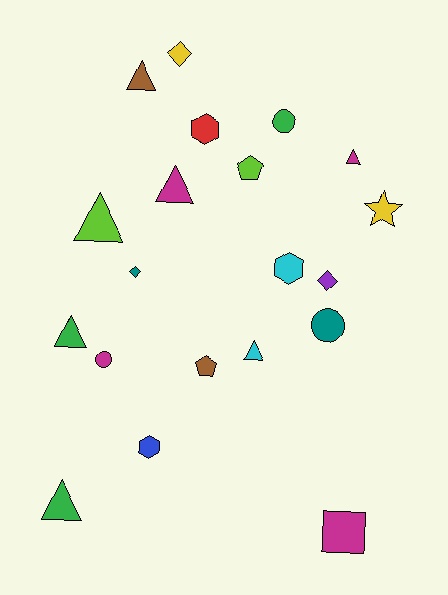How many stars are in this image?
There is 1 star.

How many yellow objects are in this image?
There are 2 yellow objects.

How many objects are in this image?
There are 20 objects.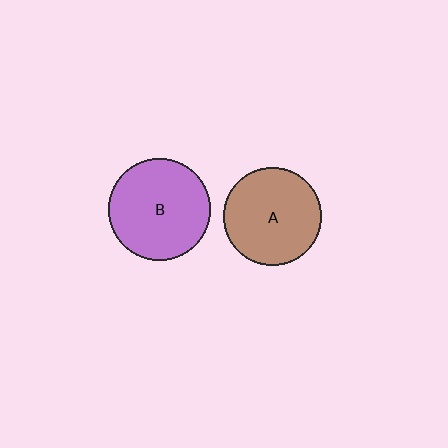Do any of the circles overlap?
No, none of the circles overlap.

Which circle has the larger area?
Circle B (purple).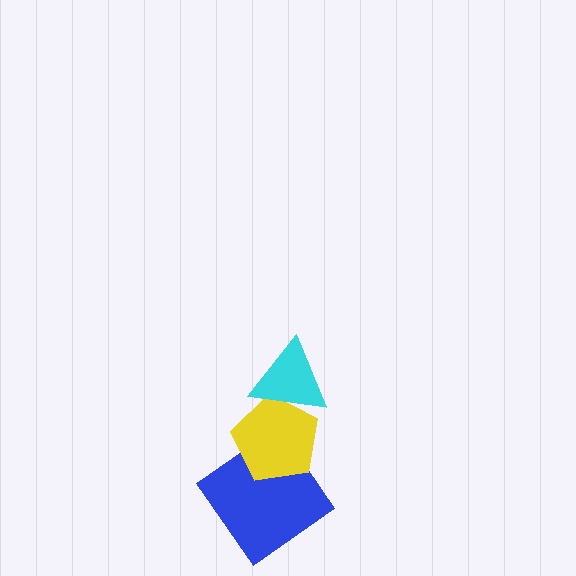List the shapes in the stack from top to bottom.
From top to bottom: the cyan triangle, the yellow pentagon, the blue diamond.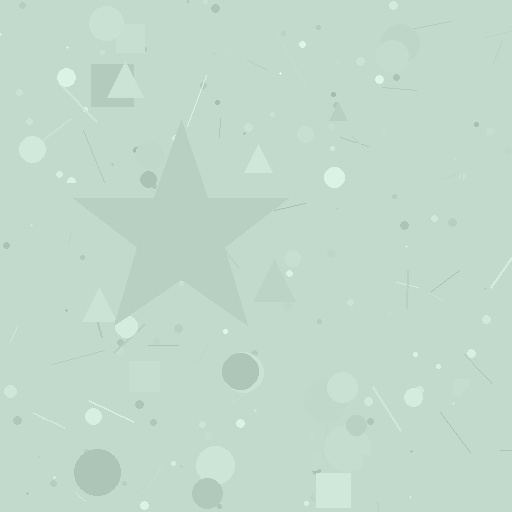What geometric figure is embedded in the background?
A star is embedded in the background.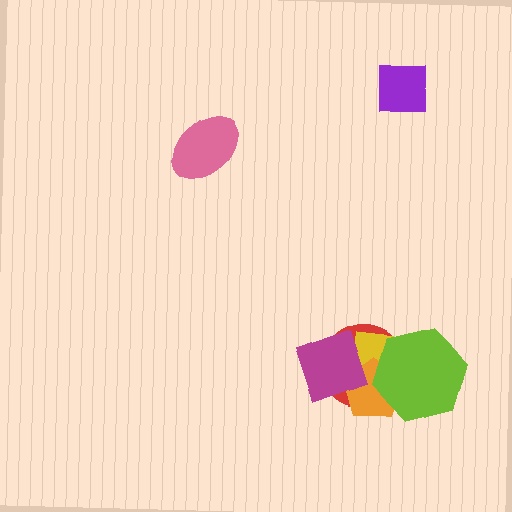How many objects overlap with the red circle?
4 objects overlap with the red circle.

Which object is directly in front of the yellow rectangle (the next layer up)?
The orange pentagon is directly in front of the yellow rectangle.